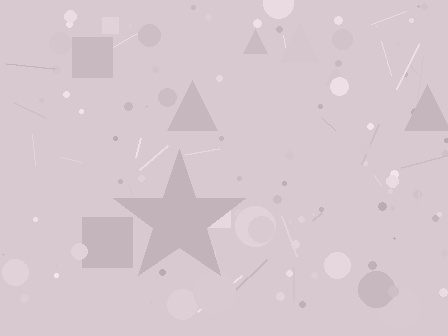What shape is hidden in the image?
A star is hidden in the image.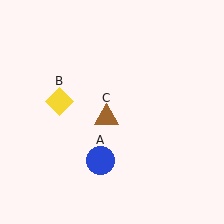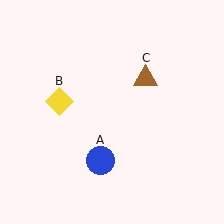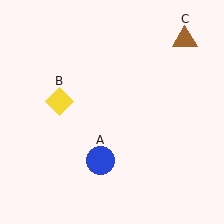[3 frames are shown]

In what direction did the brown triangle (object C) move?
The brown triangle (object C) moved up and to the right.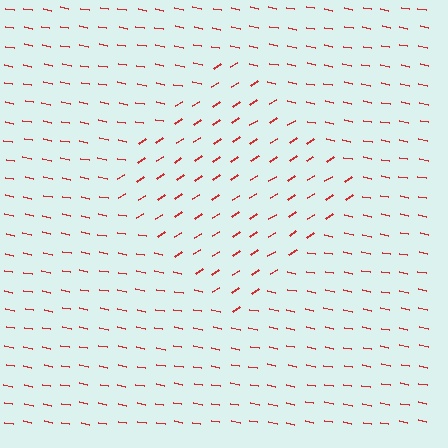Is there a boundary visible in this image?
Yes, there is a texture boundary formed by a change in line orientation.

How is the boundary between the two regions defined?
The boundary is defined purely by a change in line orientation (approximately 45 degrees difference). All lines are the same color and thickness.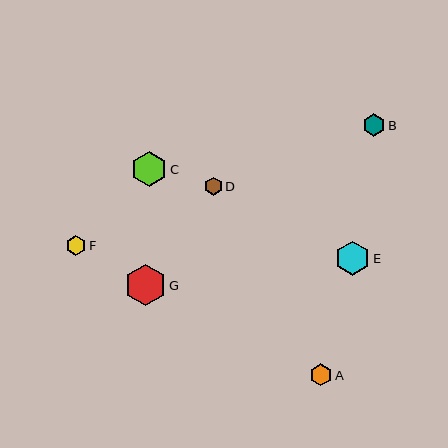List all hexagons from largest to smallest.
From largest to smallest: G, C, E, B, A, F, D.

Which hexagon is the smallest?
Hexagon D is the smallest with a size of approximately 18 pixels.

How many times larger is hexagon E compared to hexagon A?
Hexagon E is approximately 1.6 times the size of hexagon A.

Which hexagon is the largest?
Hexagon G is the largest with a size of approximately 41 pixels.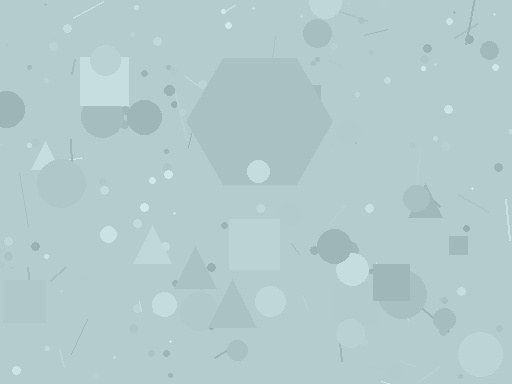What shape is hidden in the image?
A hexagon is hidden in the image.